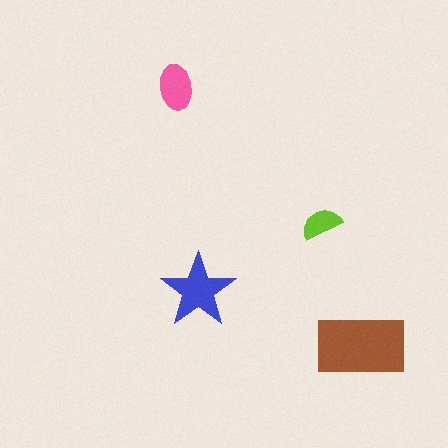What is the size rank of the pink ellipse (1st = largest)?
3rd.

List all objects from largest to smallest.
The brown rectangle, the blue star, the pink ellipse, the lime semicircle.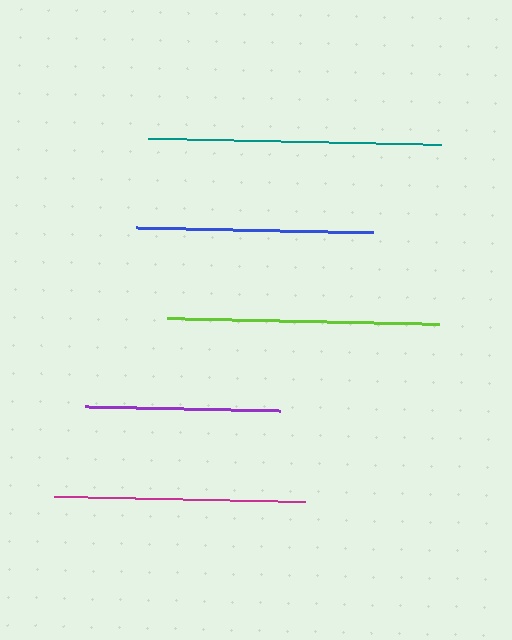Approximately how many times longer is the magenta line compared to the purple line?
The magenta line is approximately 1.3 times the length of the purple line.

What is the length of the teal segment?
The teal segment is approximately 293 pixels long.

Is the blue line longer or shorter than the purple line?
The blue line is longer than the purple line.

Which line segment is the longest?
The teal line is the longest at approximately 293 pixels.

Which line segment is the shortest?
The purple line is the shortest at approximately 196 pixels.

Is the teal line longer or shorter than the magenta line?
The teal line is longer than the magenta line.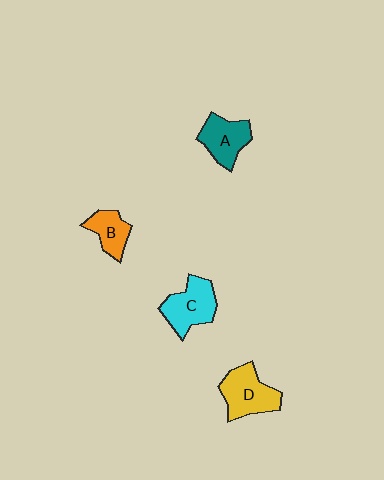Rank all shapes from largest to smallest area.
From largest to smallest: D (yellow), C (cyan), A (teal), B (orange).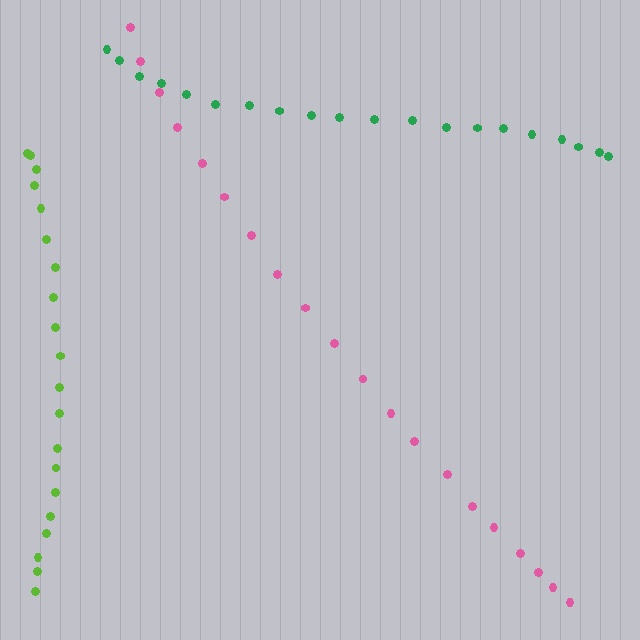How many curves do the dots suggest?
There are 3 distinct paths.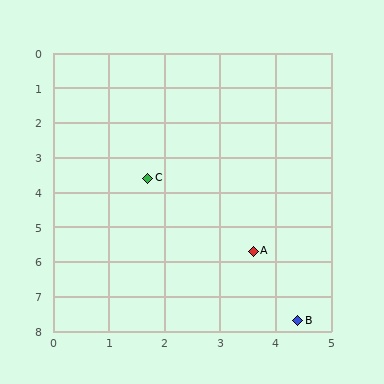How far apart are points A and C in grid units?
Points A and C are about 2.8 grid units apart.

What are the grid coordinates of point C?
Point C is at approximately (1.7, 3.6).